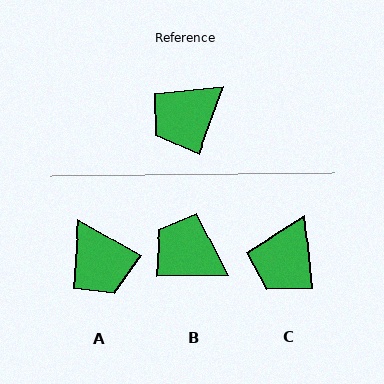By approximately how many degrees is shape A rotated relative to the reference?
Approximately 80 degrees counter-clockwise.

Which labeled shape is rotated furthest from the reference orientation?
A, about 80 degrees away.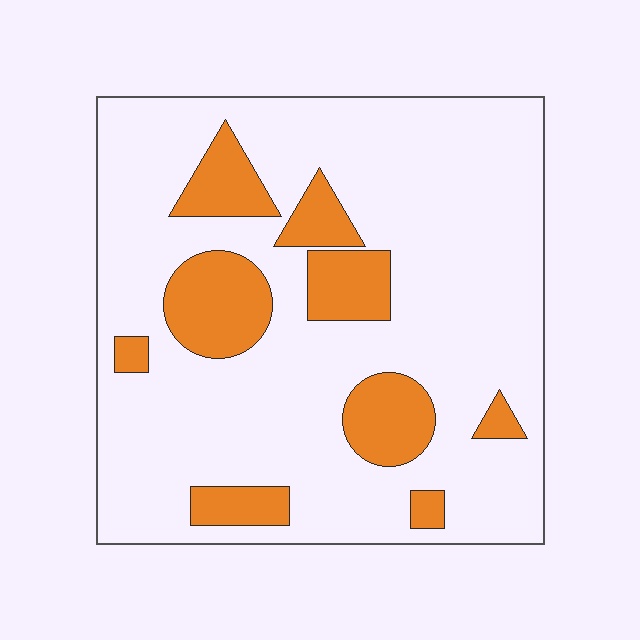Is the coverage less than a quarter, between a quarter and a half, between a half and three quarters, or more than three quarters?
Less than a quarter.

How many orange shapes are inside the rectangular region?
9.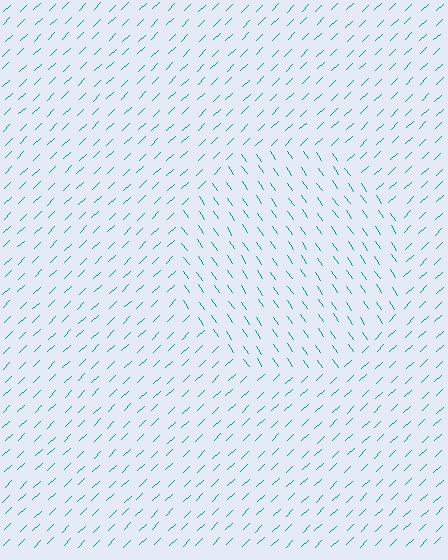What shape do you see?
I see a circle.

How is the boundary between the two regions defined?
The boundary is defined purely by a change in line orientation (approximately 80 degrees difference). All lines are the same color and thickness.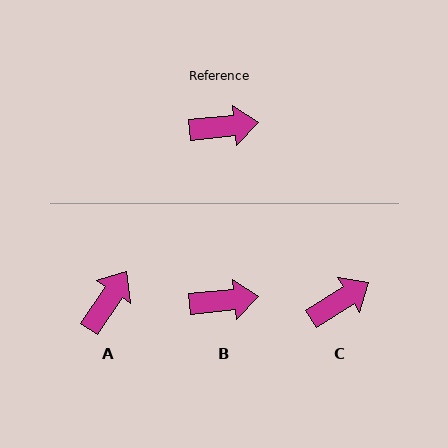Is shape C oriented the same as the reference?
No, it is off by about 27 degrees.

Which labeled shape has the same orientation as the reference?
B.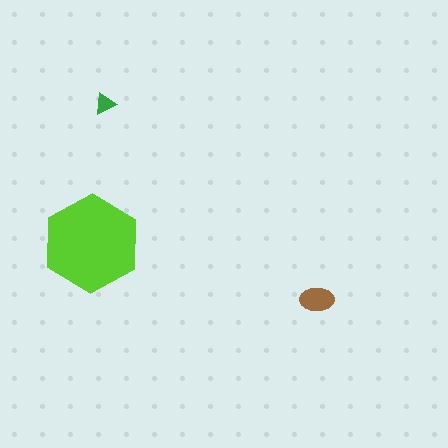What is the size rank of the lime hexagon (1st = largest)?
1st.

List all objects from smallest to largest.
The green triangle, the brown ellipse, the lime hexagon.